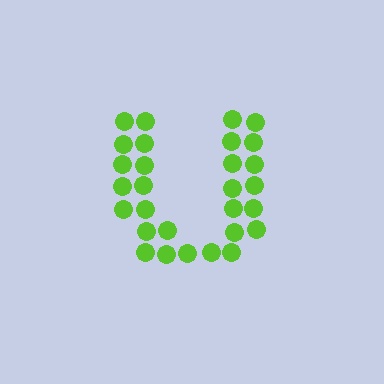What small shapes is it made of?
It is made of small circles.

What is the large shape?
The large shape is the letter U.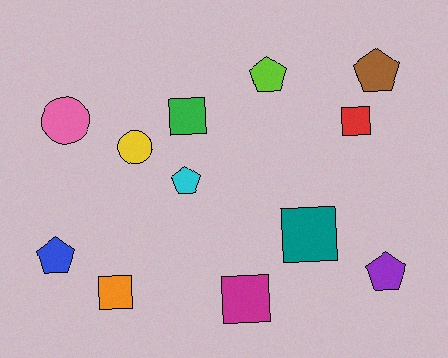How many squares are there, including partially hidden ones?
There are 5 squares.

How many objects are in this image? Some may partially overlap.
There are 12 objects.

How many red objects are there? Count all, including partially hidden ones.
There is 1 red object.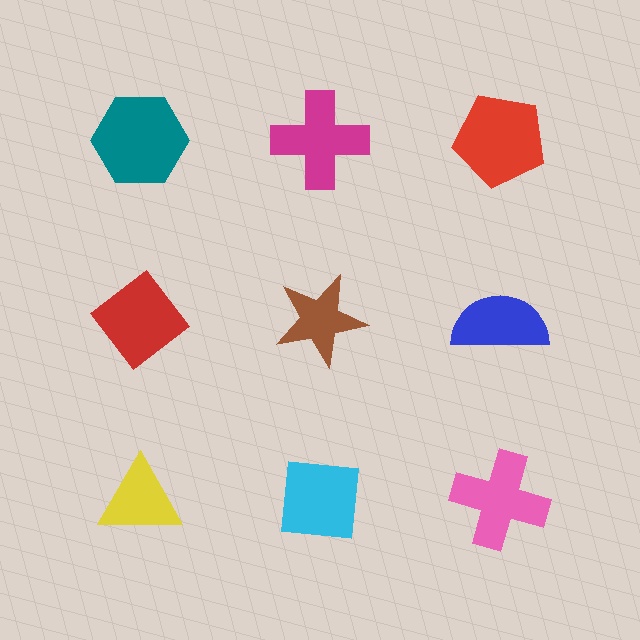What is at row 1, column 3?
A red pentagon.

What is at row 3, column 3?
A pink cross.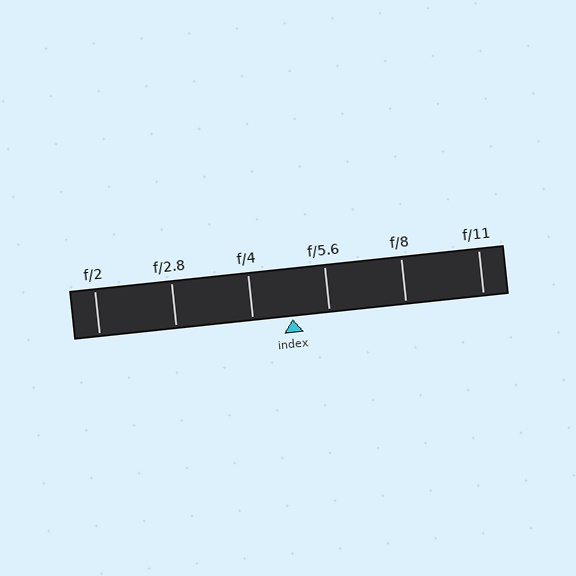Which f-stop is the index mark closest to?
The index mark is closest to f/5.6.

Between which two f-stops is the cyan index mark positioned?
The index mark is between f/4 and f/5.6.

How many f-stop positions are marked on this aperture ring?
There are 6 f-stop positions marked.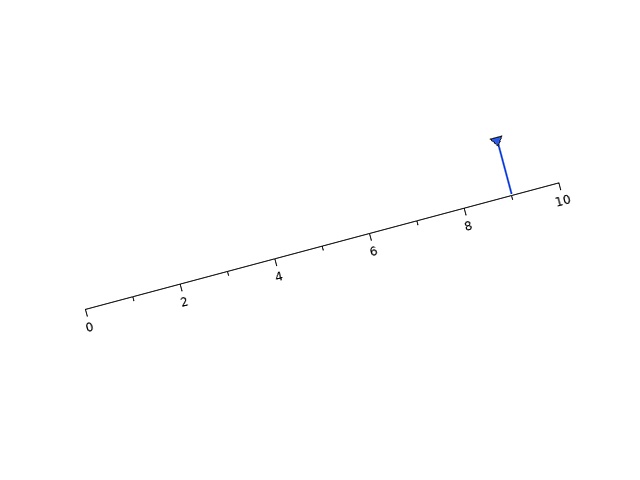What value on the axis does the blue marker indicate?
The marker indicates approximately 9.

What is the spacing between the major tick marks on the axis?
The major ticks are spaced 2 apart.